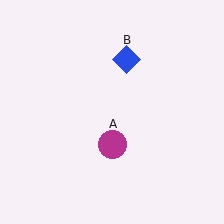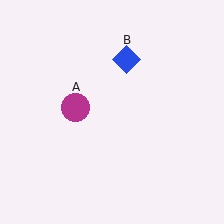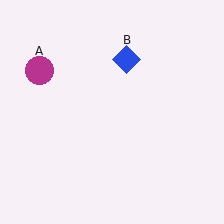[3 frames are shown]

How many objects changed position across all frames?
1 object changed position: magenta circle (object A).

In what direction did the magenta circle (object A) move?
The magenta circle (object A) moved up and to the left.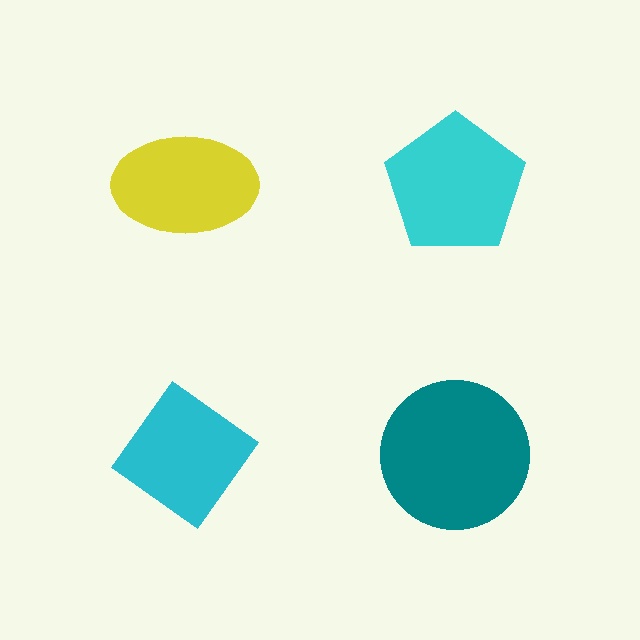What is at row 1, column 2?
A cyan pentagon.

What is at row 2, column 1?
A cyan diamond.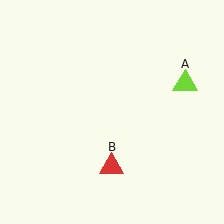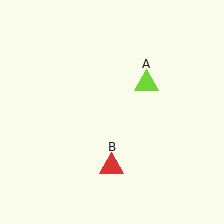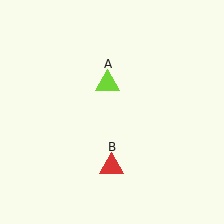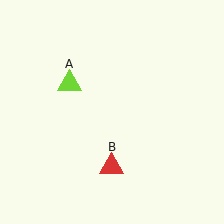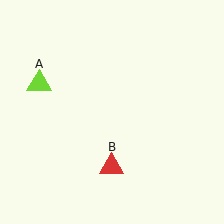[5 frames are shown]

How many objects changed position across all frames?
1 object changed position: lime triangle (object A).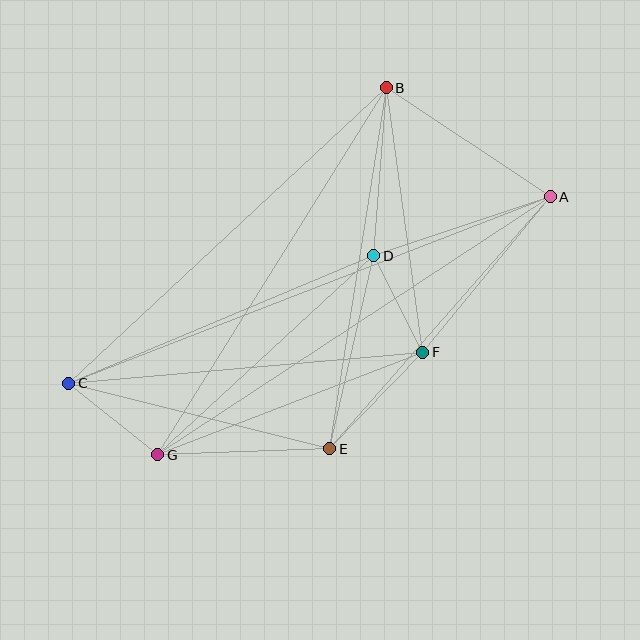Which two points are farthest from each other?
Points A and C are farthest from each other.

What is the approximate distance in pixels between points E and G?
The distance between E and G is approximately 172 pixels.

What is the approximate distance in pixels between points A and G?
The distance between A and G is approximately 470 pixels.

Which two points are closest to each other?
Points D and F are closest to each other.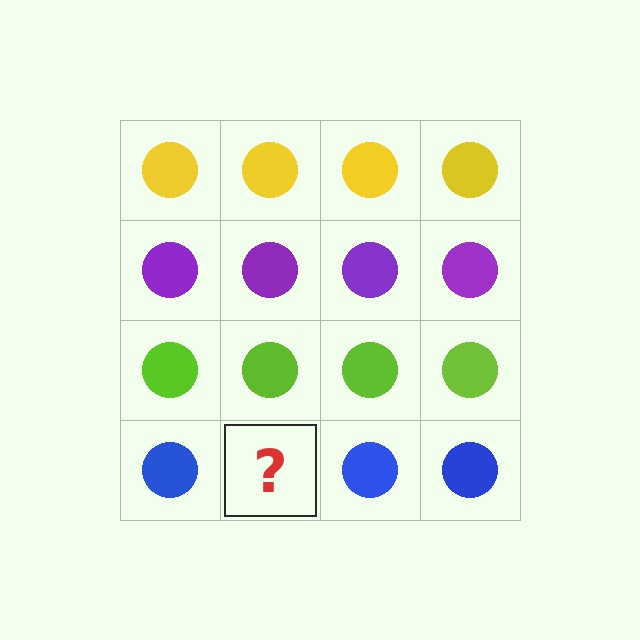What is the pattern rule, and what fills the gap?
The rule is that each row has a consistent color. The gap should be filled with a blue circle.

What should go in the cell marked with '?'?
The missing cell should contain a blue circle.